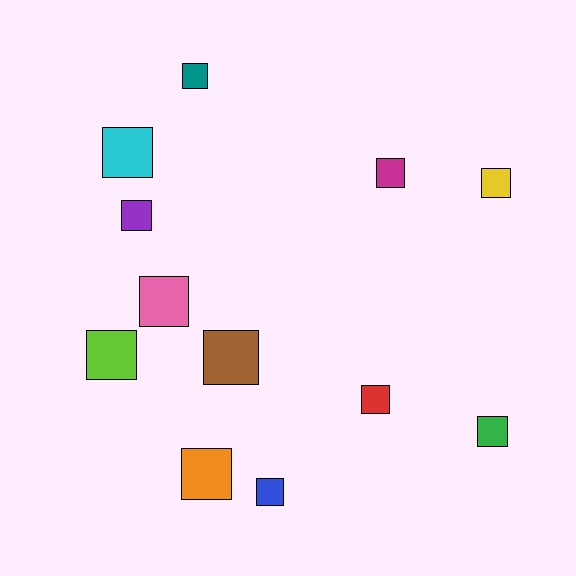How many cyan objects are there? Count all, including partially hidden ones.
There is 1 cyan object.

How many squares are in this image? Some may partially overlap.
There are 12 squares.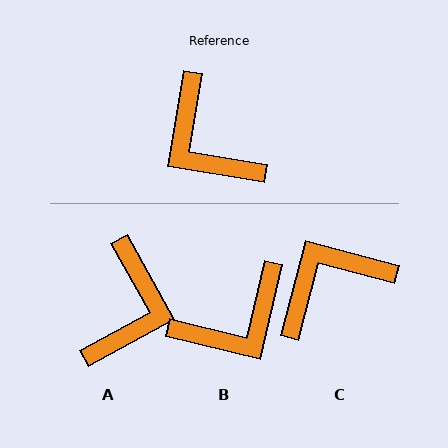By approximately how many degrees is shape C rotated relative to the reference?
Approximately 95 degrees clockwise.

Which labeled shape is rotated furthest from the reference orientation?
A, about 128 degrees away.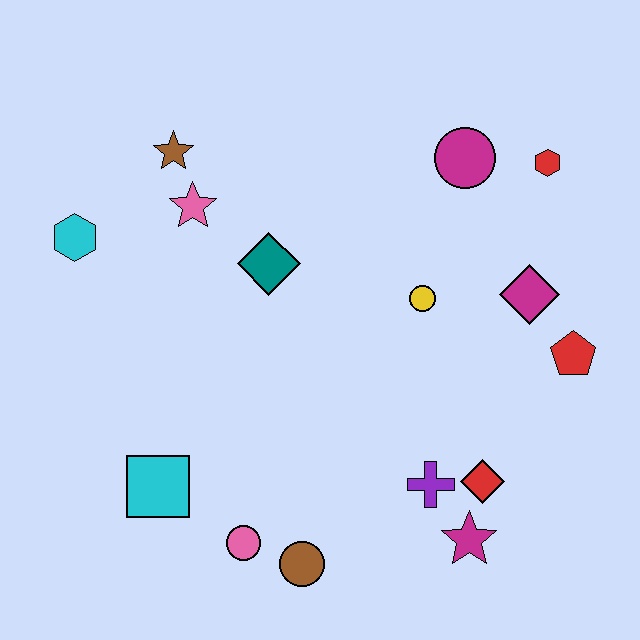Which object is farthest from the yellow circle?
The cyan hexagon is farthest from the yellow circle.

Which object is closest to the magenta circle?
The red hexagon is closest to the magenta circle.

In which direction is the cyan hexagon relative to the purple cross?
The cyan hexagon is to the left of the purple cross.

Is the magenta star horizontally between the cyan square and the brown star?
No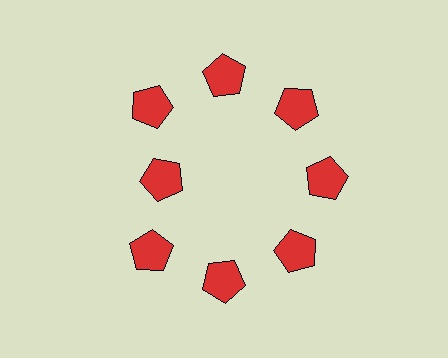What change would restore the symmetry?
The symmetry would be restored by moving it outward, back onto the ring so that all 8 pentagons sit at equal angles and equal distance from the center.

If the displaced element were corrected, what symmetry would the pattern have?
It would have 8-fold rotational symmetry — the pattern would map onto itself every 45 degrees.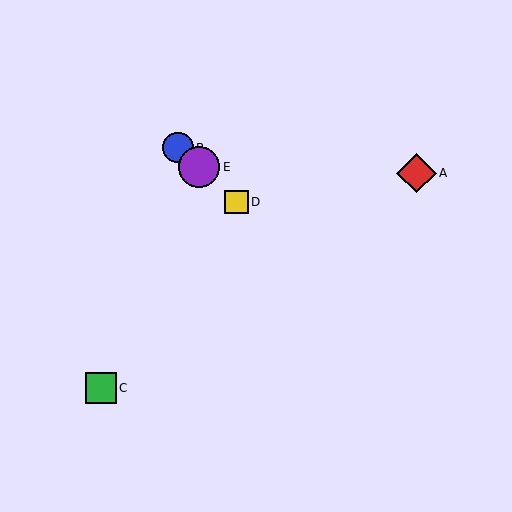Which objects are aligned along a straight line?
Objects B, D, E are aligned along a straight line.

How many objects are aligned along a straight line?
3 objects (B, D, E) are aligned along a straight line.